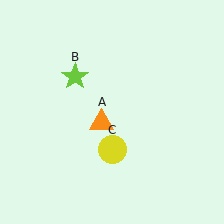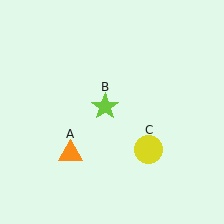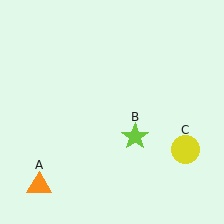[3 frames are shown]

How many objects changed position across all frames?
3 objects changed position: orange triangle (object A), lime star (object B), yellow circle (object C).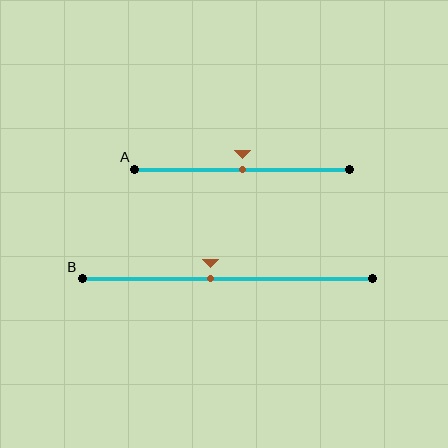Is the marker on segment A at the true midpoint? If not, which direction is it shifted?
Yes, the marker on segment A is at the true midpoint.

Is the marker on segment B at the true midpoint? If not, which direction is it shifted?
No, the marker on segment B is shifted to the left by about 6% of the segment length.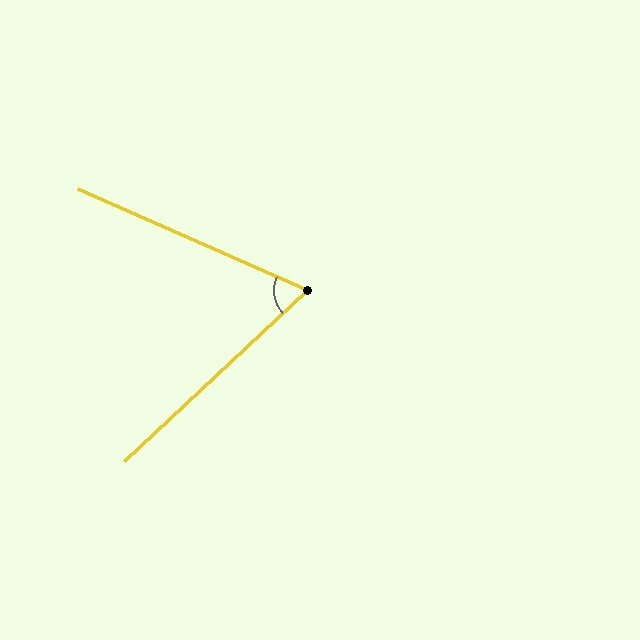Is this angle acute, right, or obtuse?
It is acute.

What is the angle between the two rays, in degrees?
Approximately 67 degrees.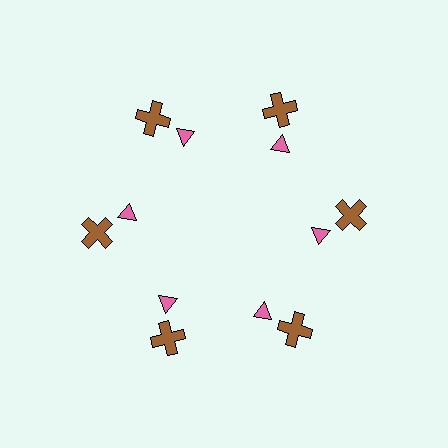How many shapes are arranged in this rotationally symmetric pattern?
There are 12 shapes, arranged in 6 groups of 2.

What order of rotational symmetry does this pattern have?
This pattern has 6-fold rotational symmetry.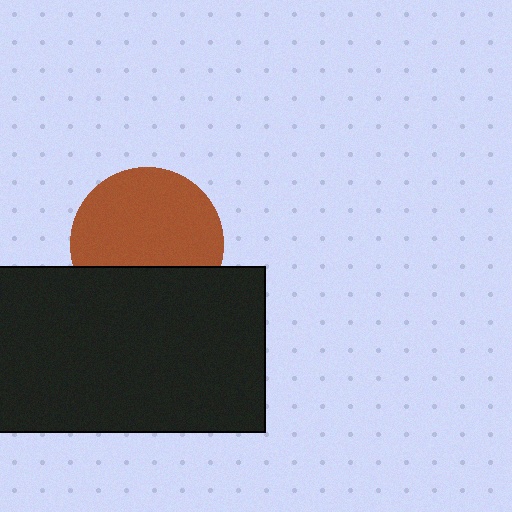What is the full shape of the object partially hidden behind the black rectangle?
The partially hidden object is a brown circle.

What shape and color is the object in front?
The object in front is a black rectangle.